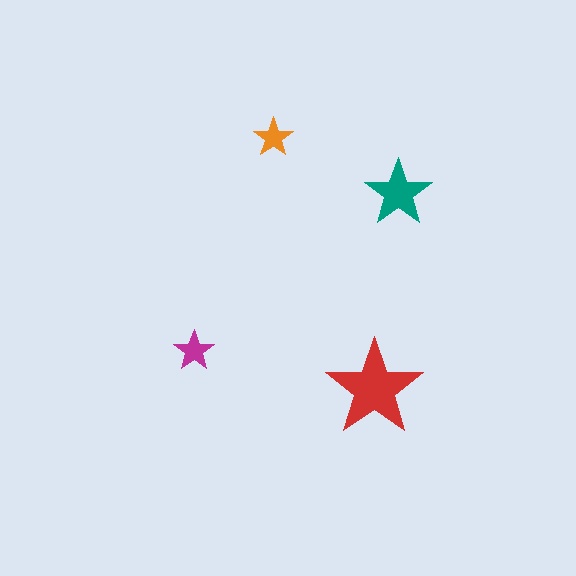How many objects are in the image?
There are 4 objects in the image.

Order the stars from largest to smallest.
the red one, the teal one, the magenta one, the orange one.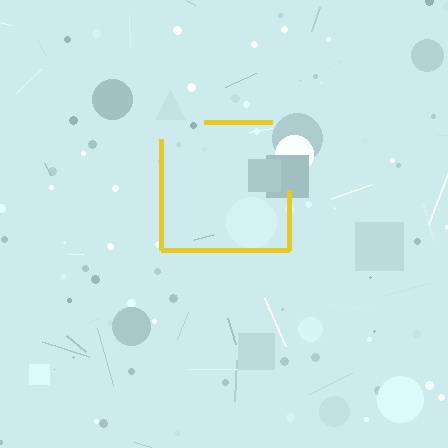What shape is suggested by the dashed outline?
The dashed outline suggests a square.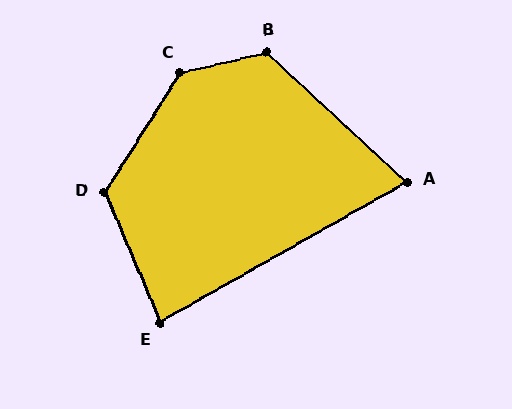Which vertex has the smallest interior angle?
A, at approximately 73 degrees.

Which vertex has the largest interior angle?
C, at approximately 135 degrees.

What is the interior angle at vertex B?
Approximately 124 degrees (obtuse).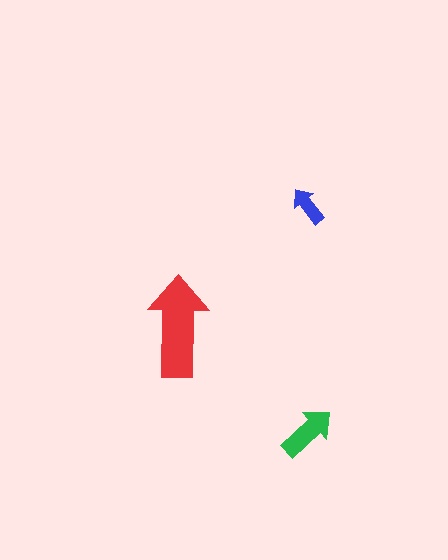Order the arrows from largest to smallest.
the red one, the green one, the blue one.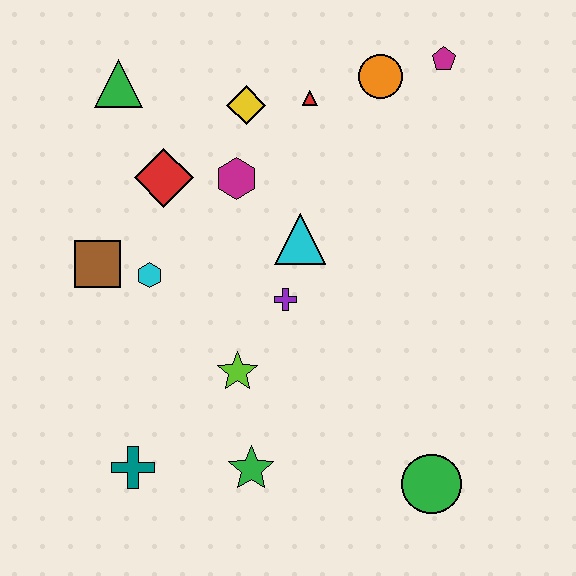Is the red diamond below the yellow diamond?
Yes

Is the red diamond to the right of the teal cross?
Yes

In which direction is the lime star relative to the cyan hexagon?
The lime star is below the cyan hexagon.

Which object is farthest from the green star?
The magenta pentagon is farthest from the green star.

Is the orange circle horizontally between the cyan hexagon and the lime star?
No